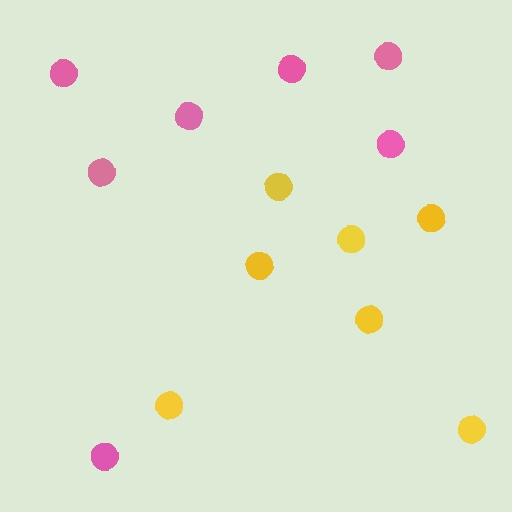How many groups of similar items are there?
There are 2 groups: one group of yellow circles (7) and one group of pink circles (7).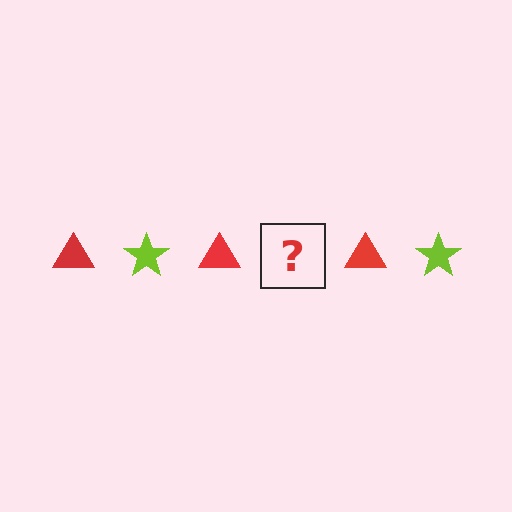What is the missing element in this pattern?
The missing element is a lime star.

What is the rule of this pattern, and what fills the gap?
The rule is that the pattern alternates between red triangle and lime star. The gap should be filled with a lime star.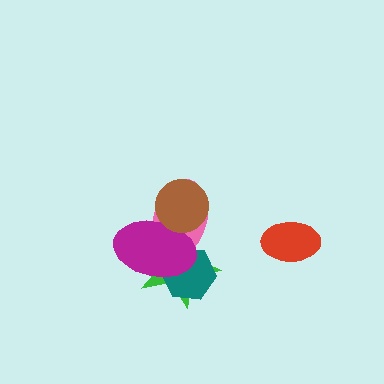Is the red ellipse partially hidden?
No, no other shape covers it.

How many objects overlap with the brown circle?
3 objects overlap with the brown circle.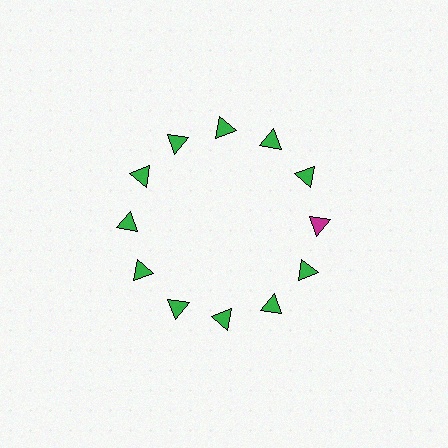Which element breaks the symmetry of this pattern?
The magenta triangle at roughly the 3 o'clock position breaks the symmetry. All other shapes are green triangles.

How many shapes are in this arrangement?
There are 12 shapes arranged in a ring pattern.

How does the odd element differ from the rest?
It has a different color: magenta instead of green.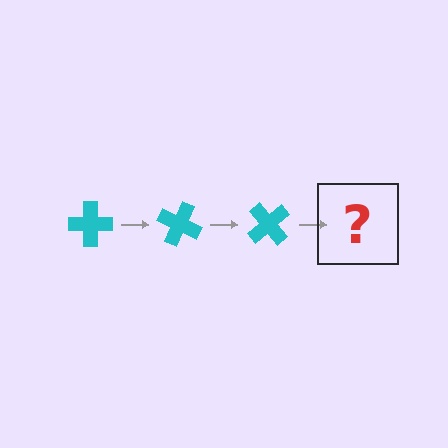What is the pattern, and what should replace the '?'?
The pattern is that the cross rotates 25 degrees each step. The '?' should be a cyan cross rotated 75 degrees.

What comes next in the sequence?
The next element should be a cyan cross rotated 75 degrees.